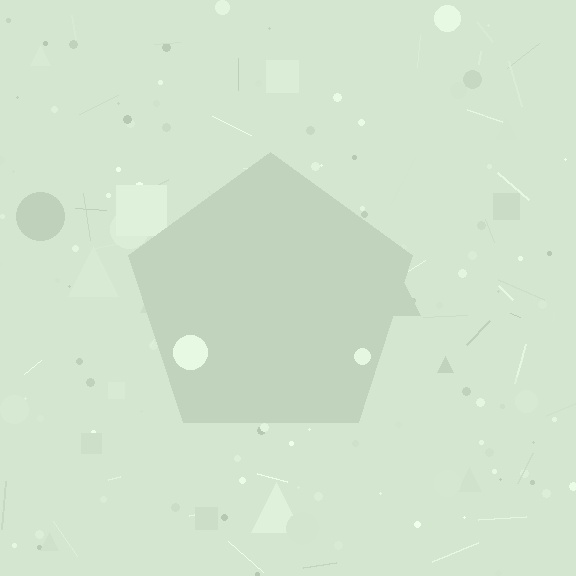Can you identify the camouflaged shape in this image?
The camouflaged shape is a pentagon.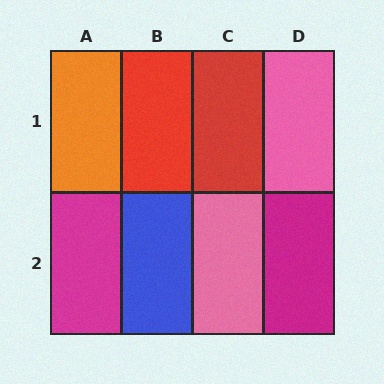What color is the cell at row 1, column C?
Red.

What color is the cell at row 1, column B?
Red.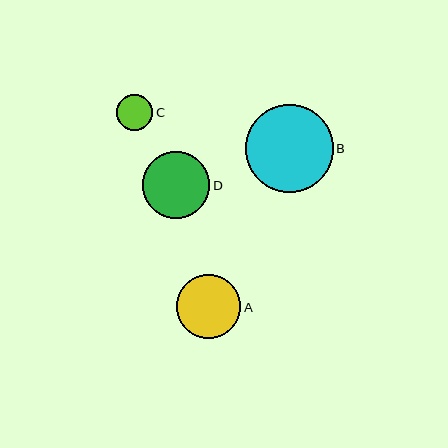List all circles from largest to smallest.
From largest to smallest: B, D, A, C.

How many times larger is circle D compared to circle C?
Circle D is approximately 1.9 times the size of circle C.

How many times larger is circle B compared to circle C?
Circle B is approximately 2.4 times the size of circle C.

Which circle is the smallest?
Circle C is the smallest with a size of approximately 36 pixels.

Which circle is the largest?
Circle B is the largest with a size of approximately 88 pixels.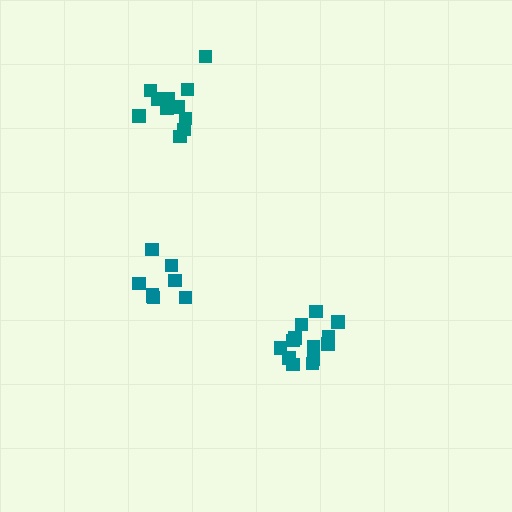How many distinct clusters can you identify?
There are 3 distinct clusters.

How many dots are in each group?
Group 1: 13 dots, Group 2: 8 dots, Group 3: 11 dots (32 total).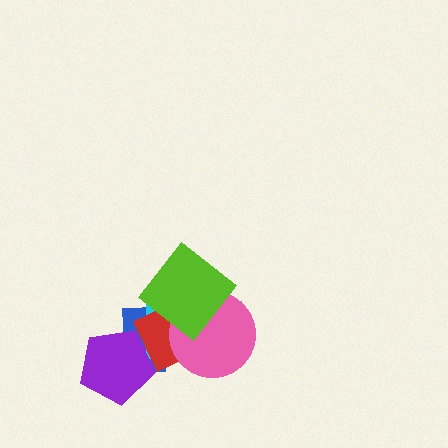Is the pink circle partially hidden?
Yes, it is partially covered by another shape.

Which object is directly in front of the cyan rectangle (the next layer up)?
The red rectangle is directly in front of the cyan rectangle.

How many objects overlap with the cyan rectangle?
4 objects overlap with the cyan rectangle.